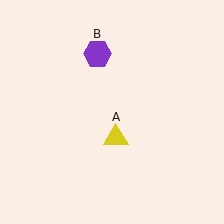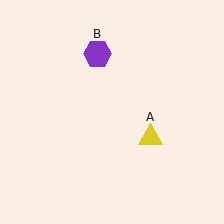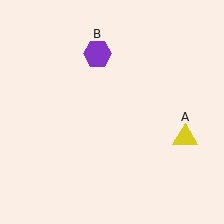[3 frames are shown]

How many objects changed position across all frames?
1 object changed position: yellow triangle (object A).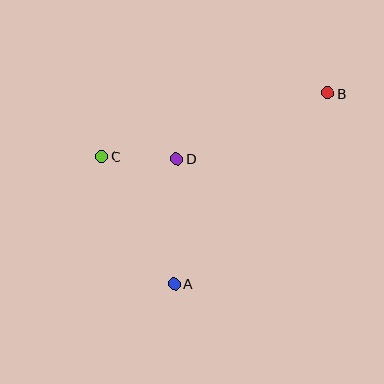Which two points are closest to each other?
Points C and D are closest to each other.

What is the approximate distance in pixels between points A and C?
The distance between A and C is approximately 147 pixels.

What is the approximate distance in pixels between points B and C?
The distance between B and C is approximately 235 pixels.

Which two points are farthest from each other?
Points A and B are farthest from each other.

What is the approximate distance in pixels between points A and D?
The distance between A and D is approximately 125 pixels.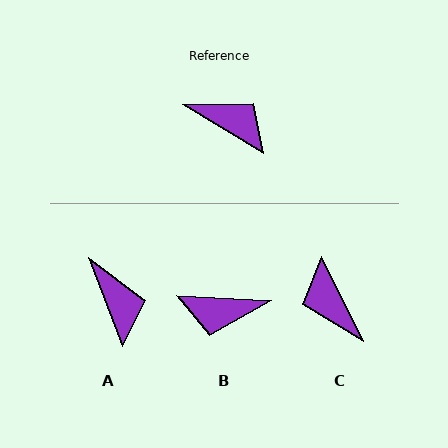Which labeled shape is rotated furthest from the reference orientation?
B, about 151 degrees away.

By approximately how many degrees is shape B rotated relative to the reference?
Approximately 151 degrees clockwise.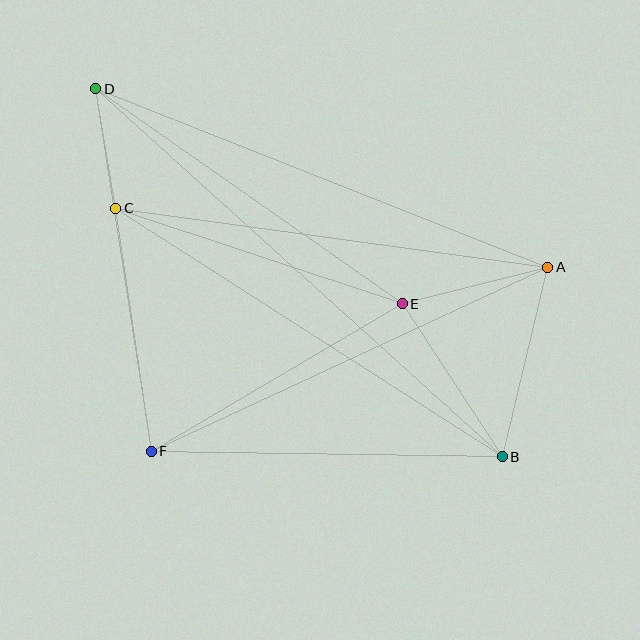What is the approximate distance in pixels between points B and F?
The distance between B and F is approximately 351 pixels.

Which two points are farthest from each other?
Points B and D are farthest from each other.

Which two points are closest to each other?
Points C and D are closest to each other.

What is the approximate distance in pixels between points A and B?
The distance between A and B is approximately 195 pixels.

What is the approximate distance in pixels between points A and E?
The distance between A and E is approximately 150 pixels.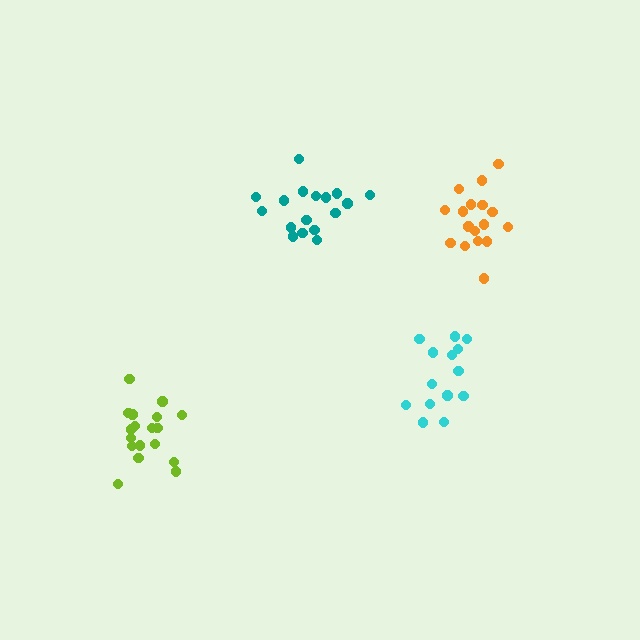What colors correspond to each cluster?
The clusters are colored: teal, orange, lime, cyan.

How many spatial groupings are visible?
There are 4 spatial groupings.